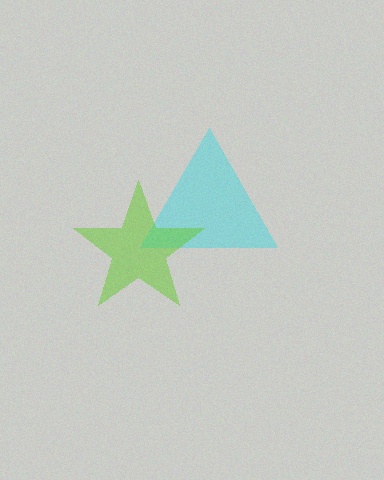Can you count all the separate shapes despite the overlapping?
Yes, there are 2 separate shapes.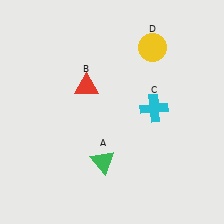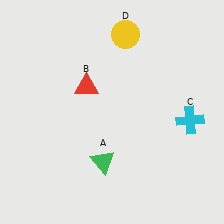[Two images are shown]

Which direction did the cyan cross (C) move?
The cyan cross (C) moved right.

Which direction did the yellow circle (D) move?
The yellow circle (D) moved left.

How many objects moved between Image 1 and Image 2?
2 objects moved between the two images.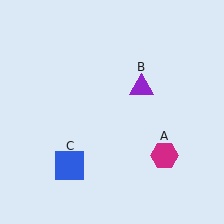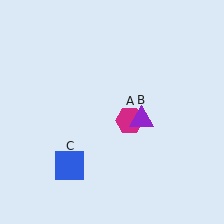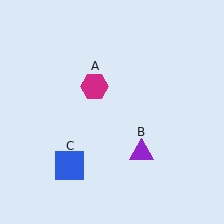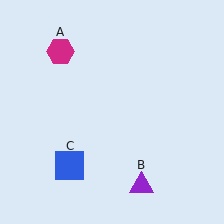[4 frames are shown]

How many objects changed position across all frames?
2 objects changed position: magenta hexagon (object A), purple triangle (object B).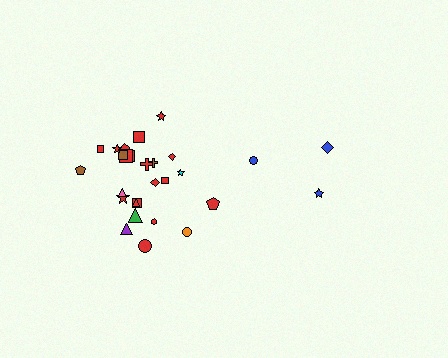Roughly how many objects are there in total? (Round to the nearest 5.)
Roughly 30 objects in total.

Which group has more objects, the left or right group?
The left group.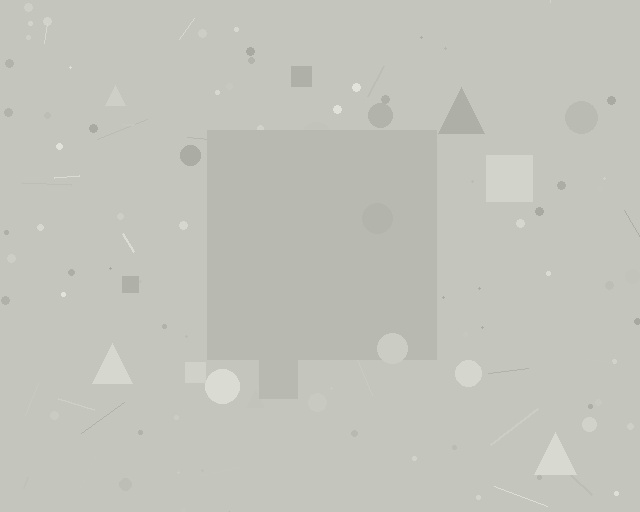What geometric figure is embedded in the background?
A square is embedded in the background.